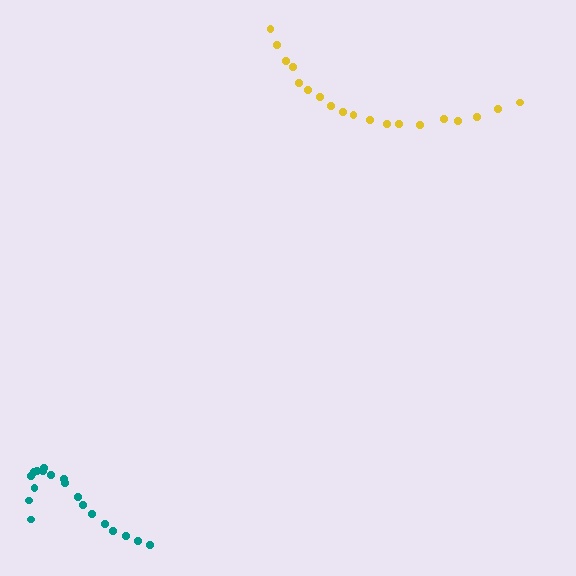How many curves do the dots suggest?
There are 2 distinct paths.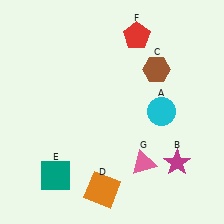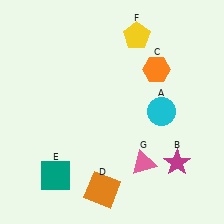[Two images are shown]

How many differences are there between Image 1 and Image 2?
There are 2 differences between the two images.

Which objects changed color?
C changed from brown to orange. F changed from red to yellow.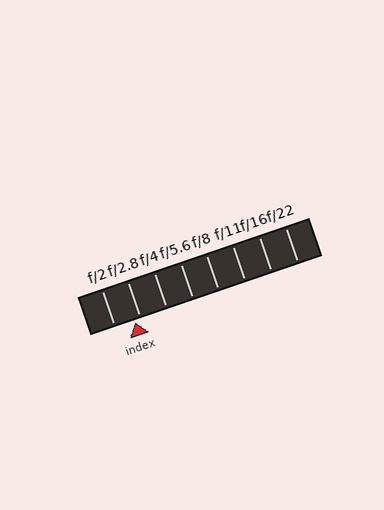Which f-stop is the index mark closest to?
The index mark is closest to f/2.8.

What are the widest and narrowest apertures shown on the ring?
The widest aperture shown is f/2 and the narrowest is f/22.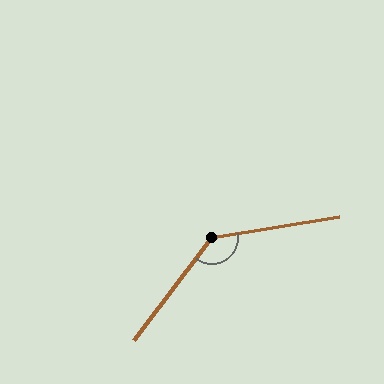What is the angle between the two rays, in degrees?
Approximately 136 degrees.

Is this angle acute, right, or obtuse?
It is obtuse.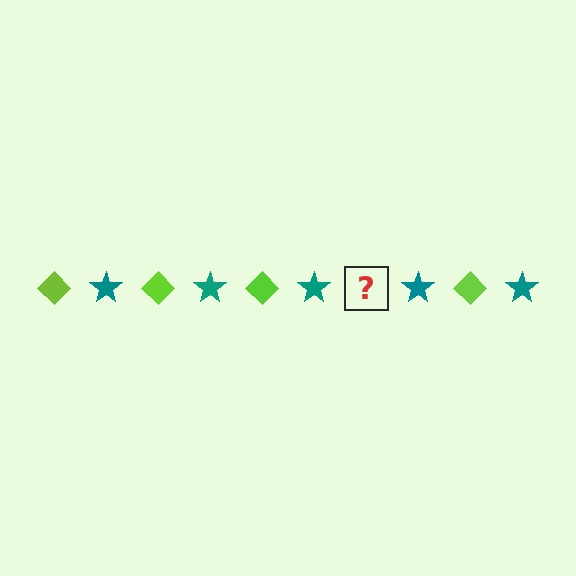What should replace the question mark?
The question mark should be replaced with a lime diamond.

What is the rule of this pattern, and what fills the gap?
The rule is that the pattern alternates between lime diamond and teal star. The gap should be filled with a lime diamond.